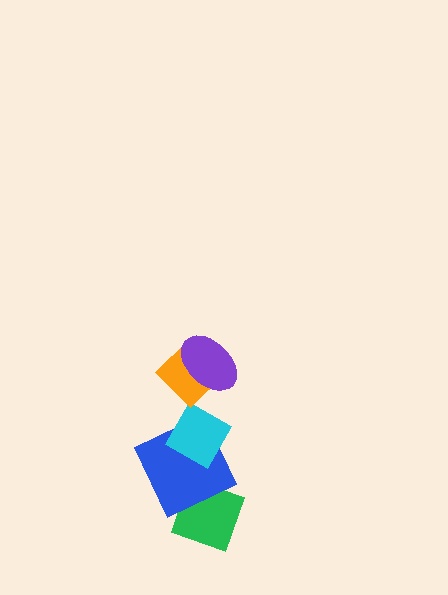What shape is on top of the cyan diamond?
The orange diamond is on top of the cyan diamond.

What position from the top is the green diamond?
The green diamond is 5th from the top.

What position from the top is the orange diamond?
The orange diamond is 2nd from the top.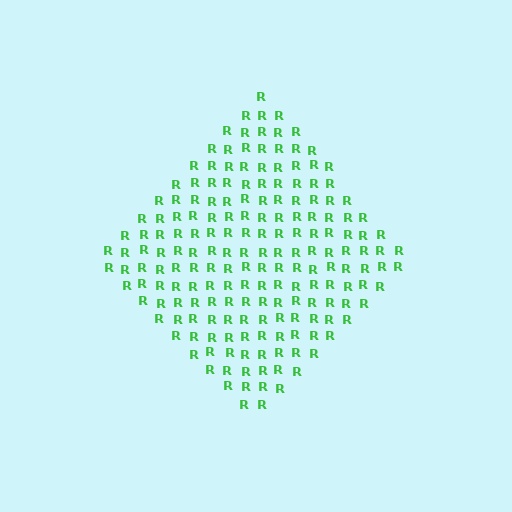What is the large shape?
The large shape is a diamond.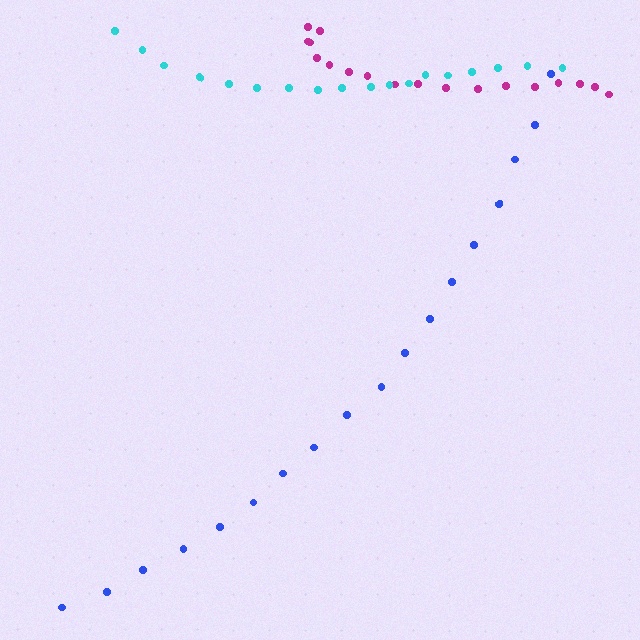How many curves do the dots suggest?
There are 3 distinct paths.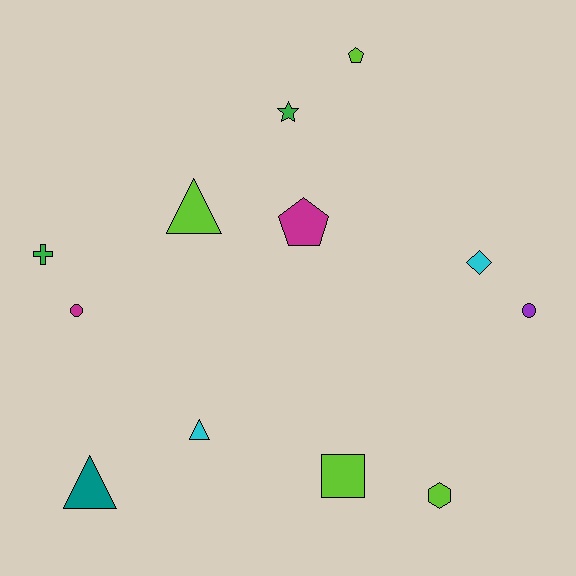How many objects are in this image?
There are 12 objects.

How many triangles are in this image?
There are 3 triangles.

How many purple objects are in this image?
There is 1 purple object.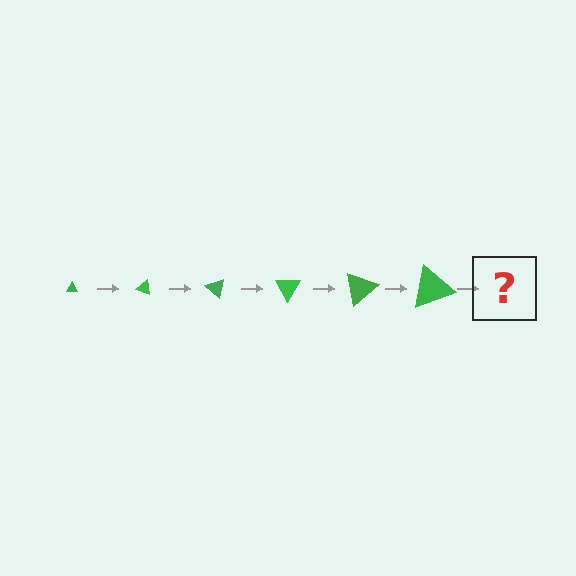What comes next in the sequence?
The next element should be a triangle, larger than the previous one and rotated 120 degrees from the start.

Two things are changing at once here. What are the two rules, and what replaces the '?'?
The two rules are that the triangle grows larger each step and it rotates 20 degrees each step. The '?' should be a triangle, larger than the previous one and rotated 120 degrees from the start.